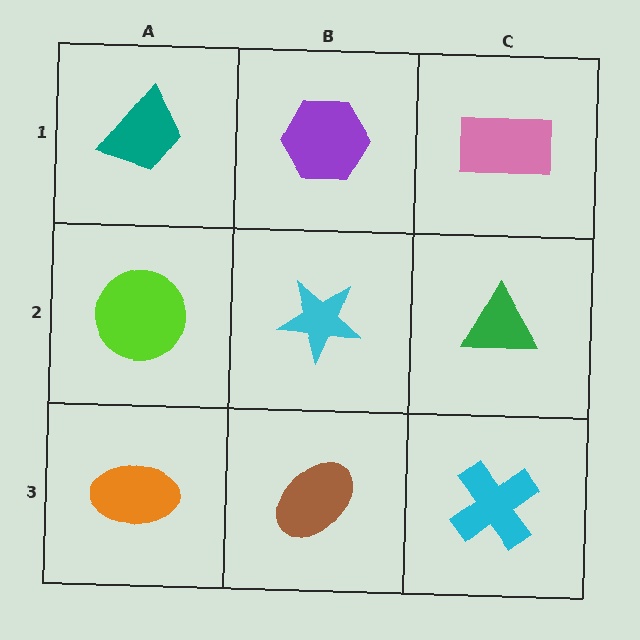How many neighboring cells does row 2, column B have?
4.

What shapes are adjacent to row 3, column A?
A lime circle (row 2, column A), a brown ellipse (row 3, column B).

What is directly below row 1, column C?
A green triangle.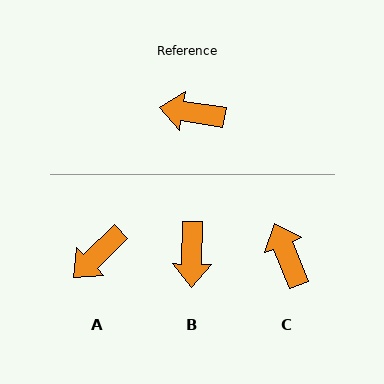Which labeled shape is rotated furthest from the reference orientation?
B, about 98 degrees away.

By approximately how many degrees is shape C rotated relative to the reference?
Approximately 59 degrees clockwise.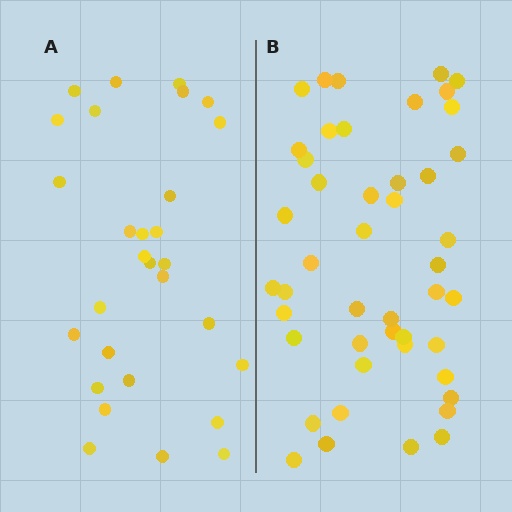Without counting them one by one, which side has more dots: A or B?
Region B (the right region) has more dots.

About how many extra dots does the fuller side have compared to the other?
Region B has approximately 15 more dots than region A.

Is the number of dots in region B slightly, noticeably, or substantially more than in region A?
Region B has substantially more. The ratio is roughly 1.6 to 1.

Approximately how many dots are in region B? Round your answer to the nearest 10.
About 50 dots. (The exact count is 46, which rounds to 50.)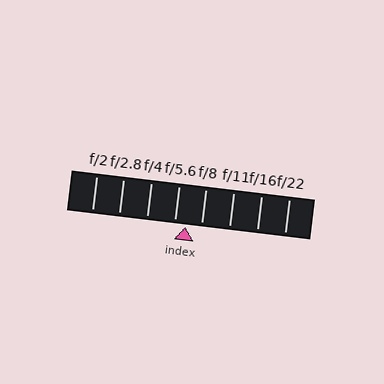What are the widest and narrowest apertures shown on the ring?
The widest aperture shown is f/2 and the narrowest is f/22.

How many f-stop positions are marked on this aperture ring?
There are 8 f-stop positions marked.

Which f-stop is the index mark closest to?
The index mark is closest to f/5.6.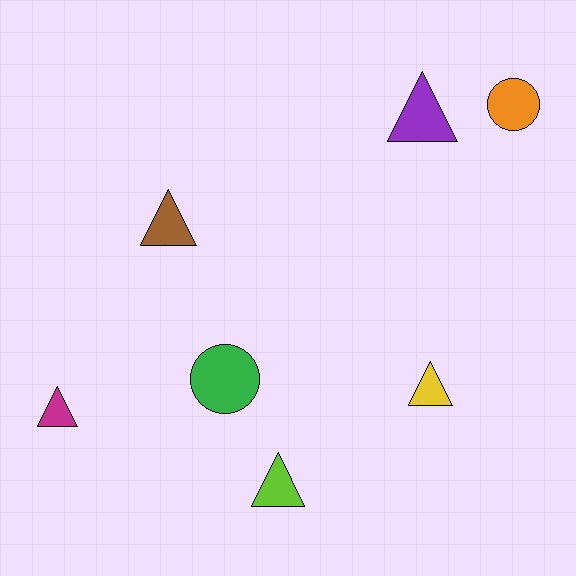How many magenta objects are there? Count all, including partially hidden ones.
There is 1 magenta object.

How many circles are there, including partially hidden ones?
There are 2 circles.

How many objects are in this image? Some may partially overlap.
There are 7 objects.